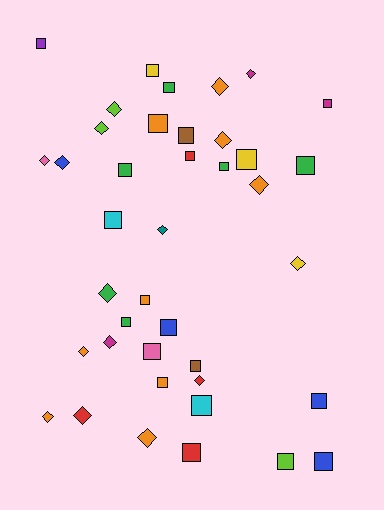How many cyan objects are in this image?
There are 2 cyan objects.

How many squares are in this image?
There are 23 squares.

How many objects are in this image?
There are 40 objects.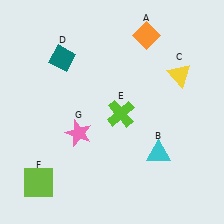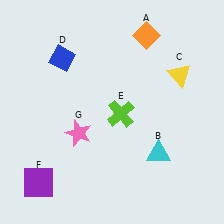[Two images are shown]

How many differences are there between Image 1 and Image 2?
There are 2 differences between the two images.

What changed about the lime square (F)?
In Image 1, F is lime. In Image 2, it changed to purple.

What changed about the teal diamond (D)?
In Image 1, D is teal. In Image 2, it changed to blue.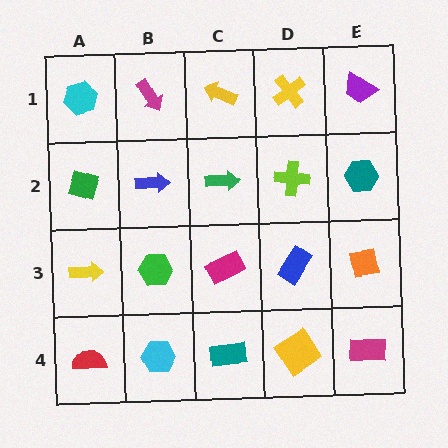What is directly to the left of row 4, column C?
A cyan hexagon.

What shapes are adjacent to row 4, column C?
A magenta rectangle (row 3, column C), a cyan hexagon (row 4, column B), a yellow diamond (row 4, column D).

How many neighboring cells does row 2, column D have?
4.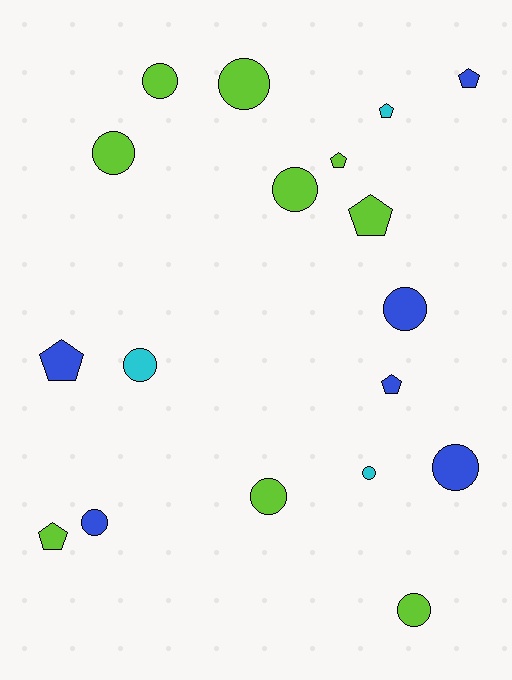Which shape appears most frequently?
Circle, with 11 objects.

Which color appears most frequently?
Lime, with 9 objects.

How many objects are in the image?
There are 18 objects.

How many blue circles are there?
There are 3 blue circles.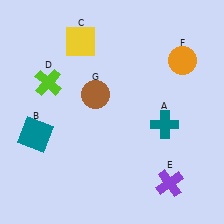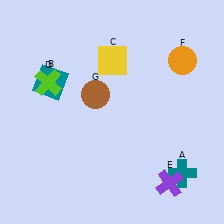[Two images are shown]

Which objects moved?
The objects that moved are: the teal cross (A), the teal square (B), the yellow square (C).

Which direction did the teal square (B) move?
The teal square (B) moved up.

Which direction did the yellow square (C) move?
The yellow square (C) moved right.